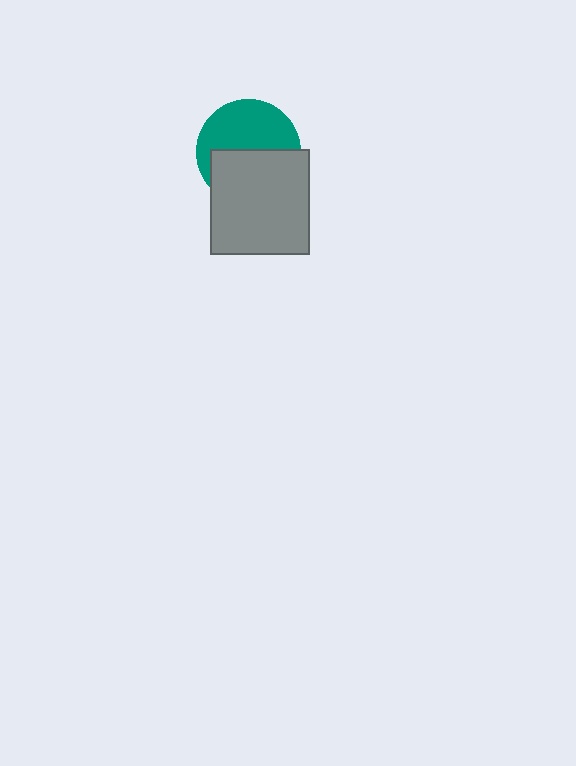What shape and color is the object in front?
The object in front is a gray rectangle.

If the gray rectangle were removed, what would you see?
You would see the complete teal circle.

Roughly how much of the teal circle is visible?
About half of it is visible (roughly 51%).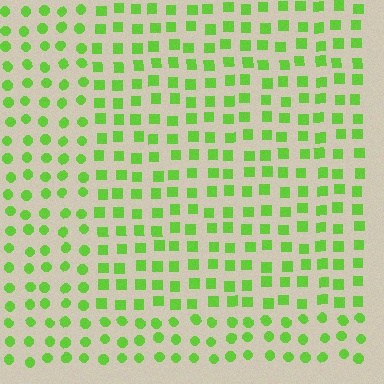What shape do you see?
I see a rectangle.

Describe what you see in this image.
The image is filled with small lime elements arranged in a uniform grid. A rectangle-shaped region contains squares, while the surrounding area contains circles. The boundary is defined purely by the change in element shape.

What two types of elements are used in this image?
The image uses squares inside the rectangle region and circles outside it.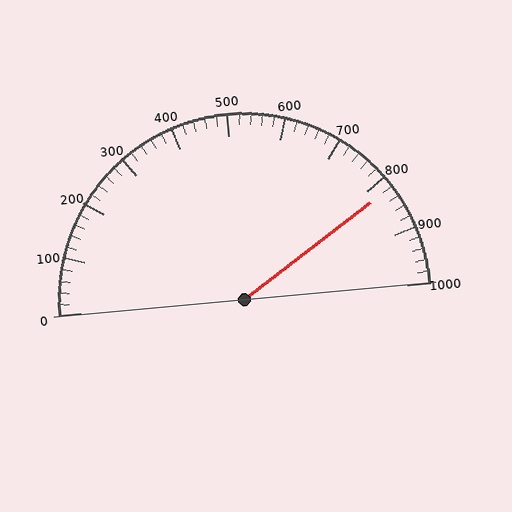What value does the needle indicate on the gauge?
The needle indicates approximately 820.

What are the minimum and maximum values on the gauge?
The gauge ranges from 0 to 1000.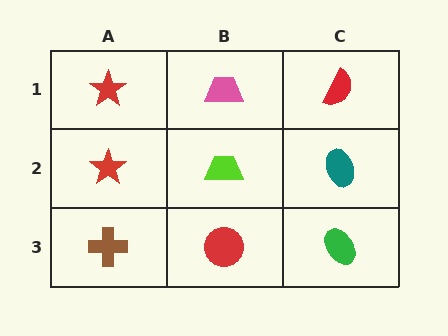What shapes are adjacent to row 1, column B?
A lime trapezoid (row 2, column B), a red star (row 1, column A), a red semicircle (row 1, column C).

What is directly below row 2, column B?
A red circle.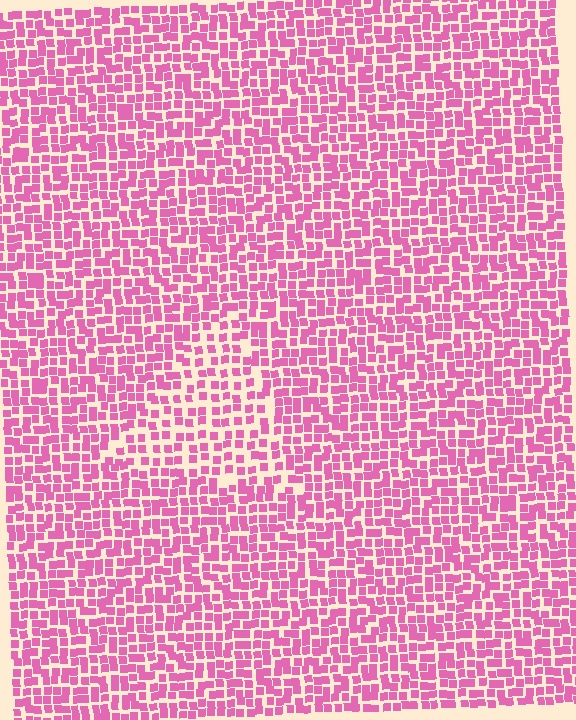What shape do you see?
I see a triangle.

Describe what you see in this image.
The image contains small pink elements arranged at two different densities. A triangle-shaped region is visible where the elements are less densely packed than the surrounding area.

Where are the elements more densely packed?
The elements are more densely packed outside the triangle boundary.